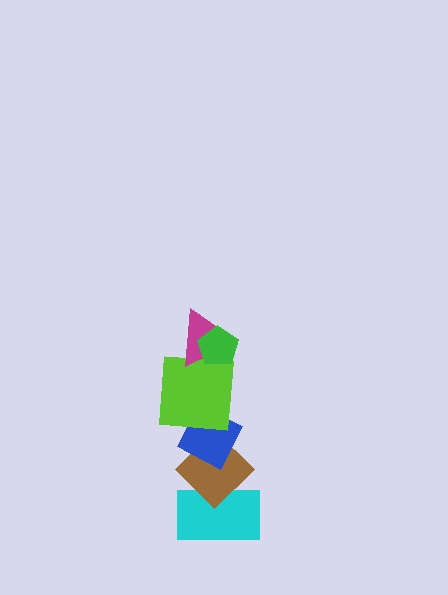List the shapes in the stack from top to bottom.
From top to bottom: the green pentagon, the magenta triangle, the lime square, the blue diamond, the brown diamond, the cyan rectangle.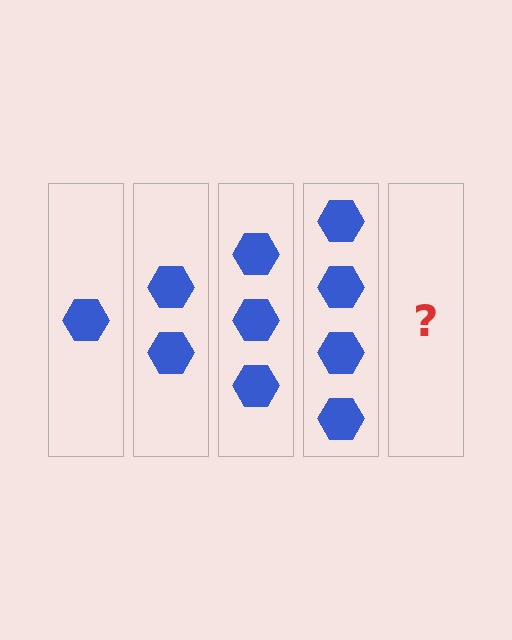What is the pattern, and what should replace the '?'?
The pattern is that each step adds one more hexagon. The '?' should be 5 hexagons.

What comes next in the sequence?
The next element should be 5 hexagons.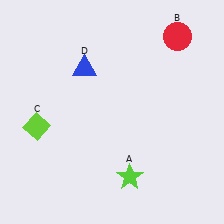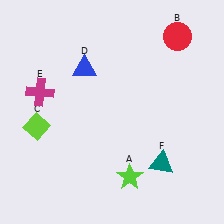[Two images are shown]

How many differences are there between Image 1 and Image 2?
There are 2 differences between the two images.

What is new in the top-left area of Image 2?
A magenta cross (E) was added in the top-left area of Image 2.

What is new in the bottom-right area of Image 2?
A teal triangle (F) was added in the bottom-right area of Image 2.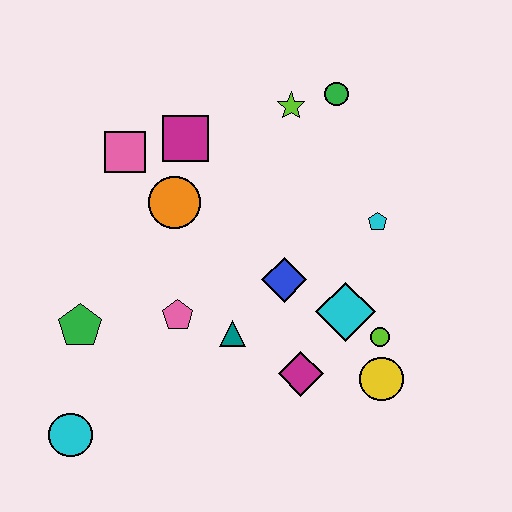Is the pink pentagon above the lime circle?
Yes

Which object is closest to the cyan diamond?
The lime circle is closest to the cyan diamond.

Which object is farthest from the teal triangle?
The green circle is farthest from the teal triangle.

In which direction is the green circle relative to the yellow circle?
The green circle is above the yellow circle.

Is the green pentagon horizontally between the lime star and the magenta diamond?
No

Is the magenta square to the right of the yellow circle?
No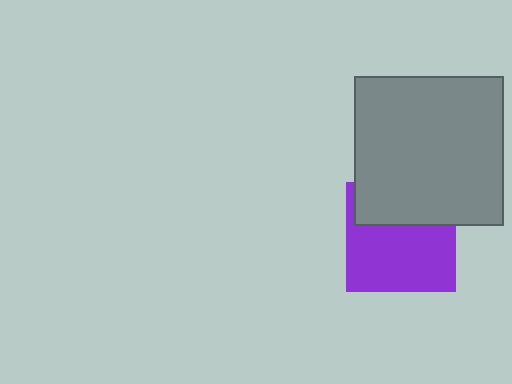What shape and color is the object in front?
The object in front is a gray square.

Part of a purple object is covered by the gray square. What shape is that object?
It is a square.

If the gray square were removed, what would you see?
You would see the complete purple square.